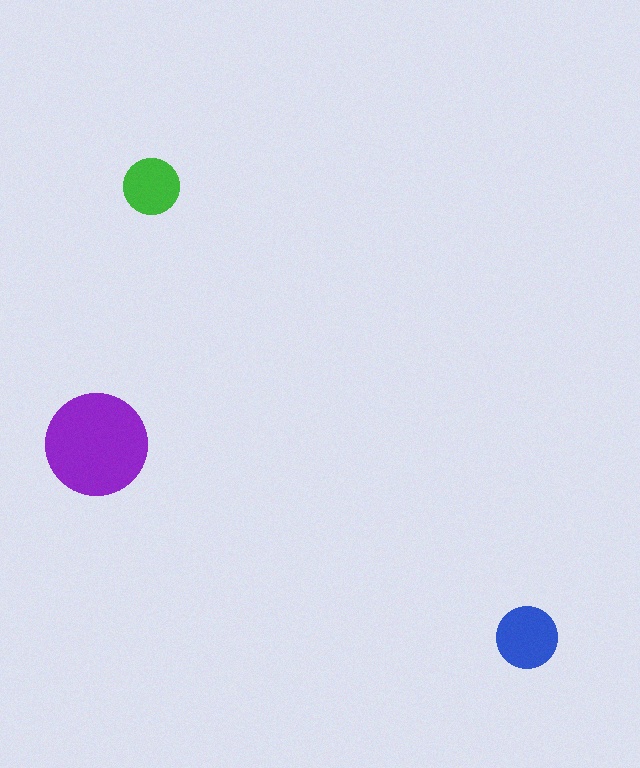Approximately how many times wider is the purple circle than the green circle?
About 2 times wider.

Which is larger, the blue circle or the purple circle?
The purple one.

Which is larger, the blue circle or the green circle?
The blue one.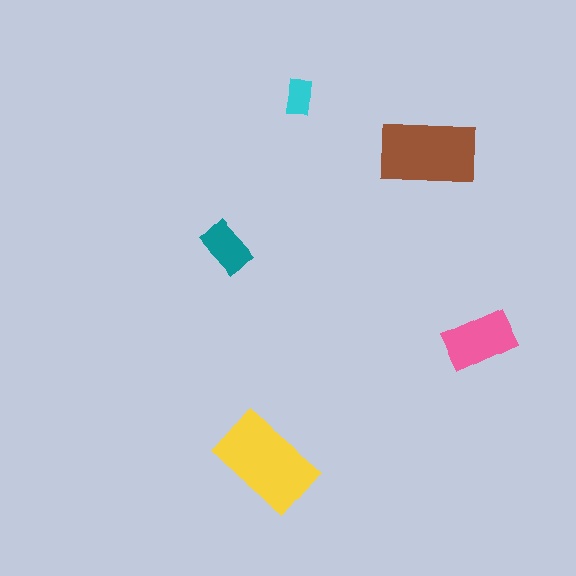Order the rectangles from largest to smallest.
the yellow one, the brown one, the pink one, the teal one, the cyan one.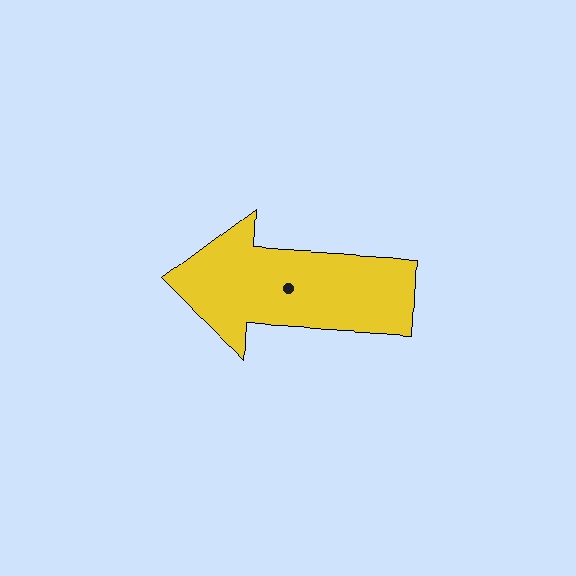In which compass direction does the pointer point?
West.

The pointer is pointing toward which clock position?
Roughly 9 o'clock.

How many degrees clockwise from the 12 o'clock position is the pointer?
Approximately 273 degrees.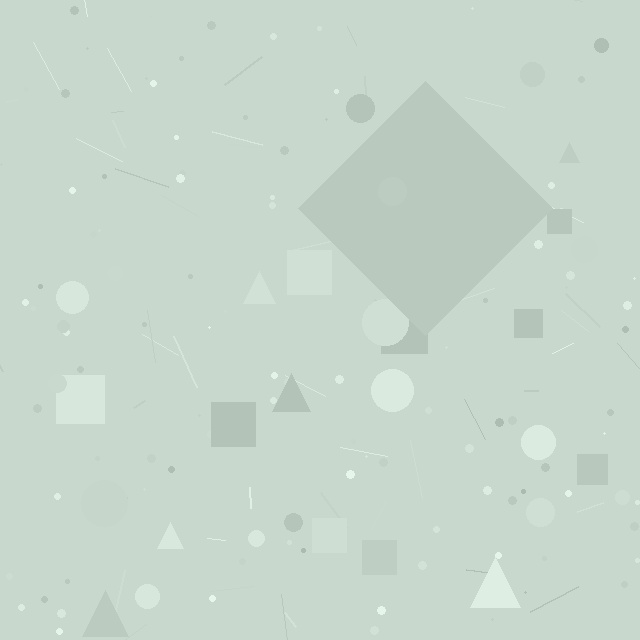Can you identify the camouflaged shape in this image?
The camouflaged shape is a diamond.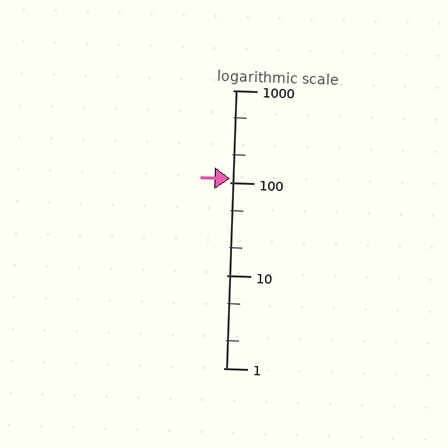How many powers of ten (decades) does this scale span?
The scale spans 3 decades, from 1 to 1000.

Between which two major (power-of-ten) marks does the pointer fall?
The pointer is between 100 and 1000.